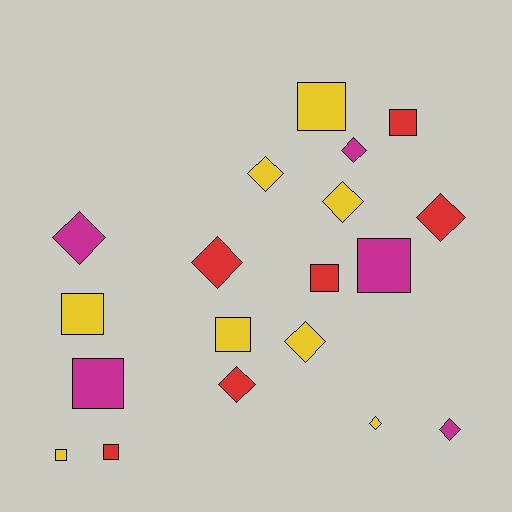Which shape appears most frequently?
Diamond, with 10 objects.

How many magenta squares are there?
There are 2 magenta squares.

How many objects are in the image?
There are 19 objects.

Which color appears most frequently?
Yellow, with 8 objects.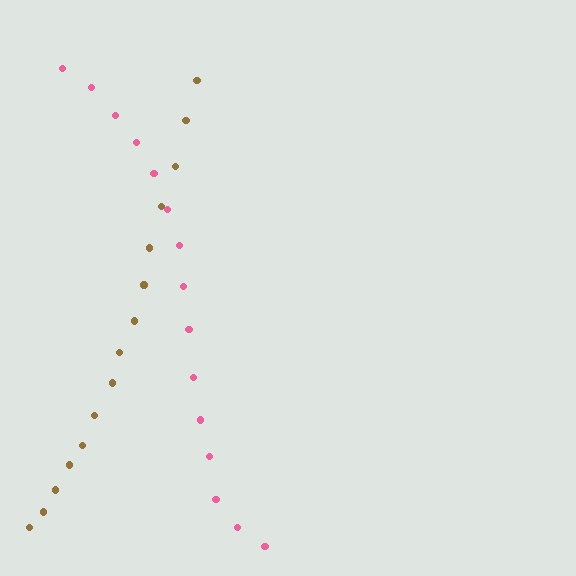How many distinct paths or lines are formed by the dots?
There are 2 distinct paths.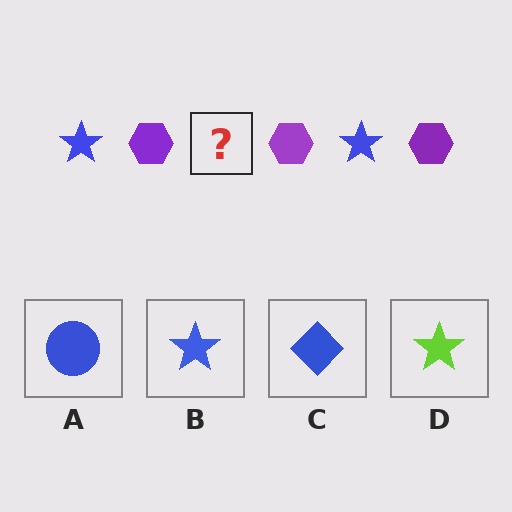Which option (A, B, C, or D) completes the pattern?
B.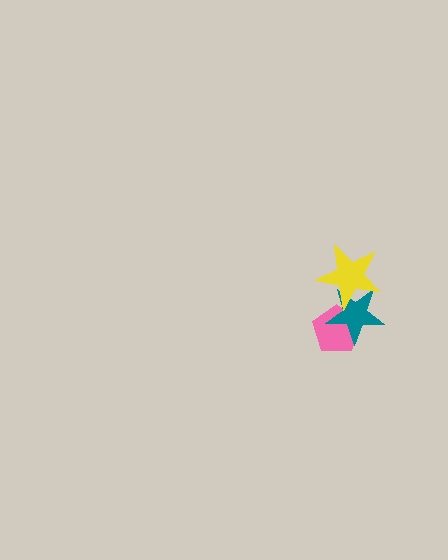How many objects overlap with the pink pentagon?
1 object overlaps with the pink pentagon.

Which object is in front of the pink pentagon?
The teal star is in front of the pink pentagon.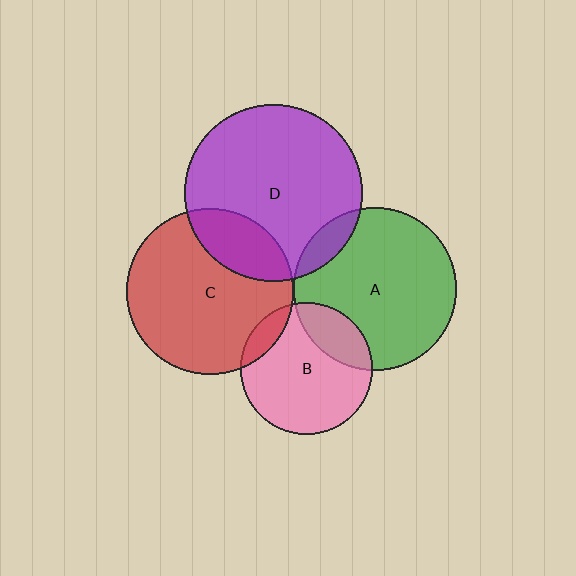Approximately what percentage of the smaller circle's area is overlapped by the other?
Approximately 20%.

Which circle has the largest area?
Circle D (purple).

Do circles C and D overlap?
Yes.